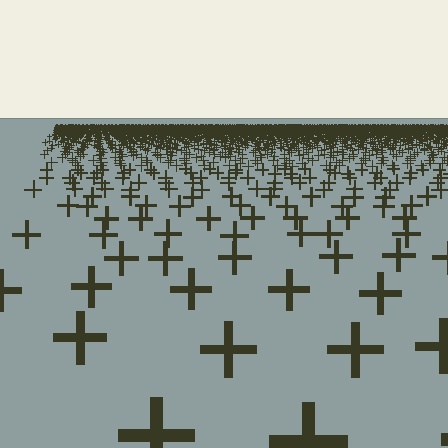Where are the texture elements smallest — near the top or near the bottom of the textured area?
Near the top.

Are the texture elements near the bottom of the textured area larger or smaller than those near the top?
Larger. Near the bottom, elements are closer to the viewer and appear at a bigger on-screen size.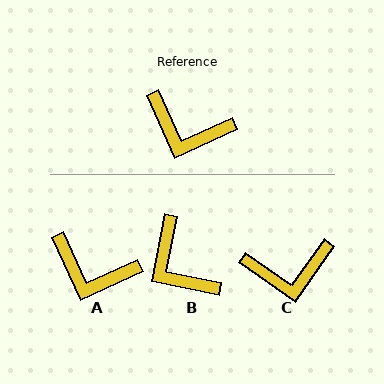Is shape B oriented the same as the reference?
No, it is off by about 36 degrees.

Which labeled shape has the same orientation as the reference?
A.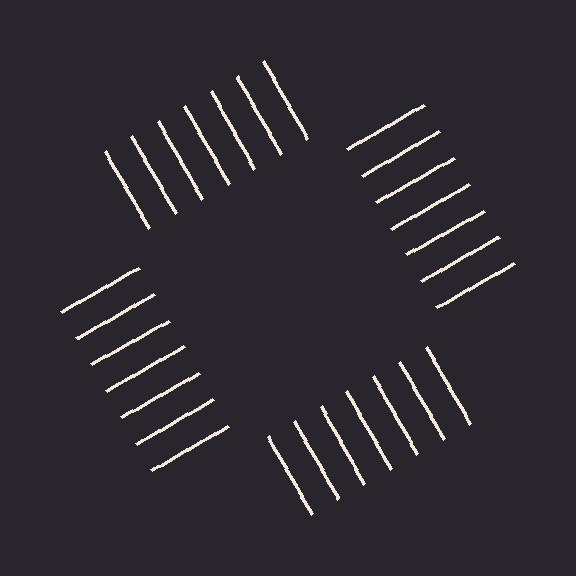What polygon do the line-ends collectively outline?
An illusory square — the line segments terminate on its edges but no continuous stroke is drawn.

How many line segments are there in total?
28 — 7 along each of the 4 edges.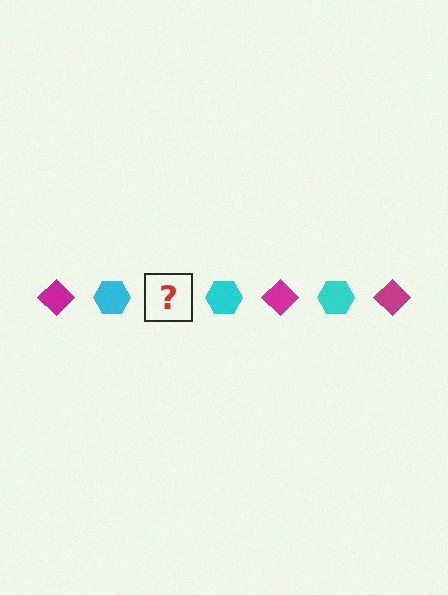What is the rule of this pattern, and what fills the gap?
The rule is that the pattern alternates between magenta diamond and cyan hexagon. The gap should be filled with a magenta diamond.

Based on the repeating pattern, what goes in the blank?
The blank should be a magenta diamond.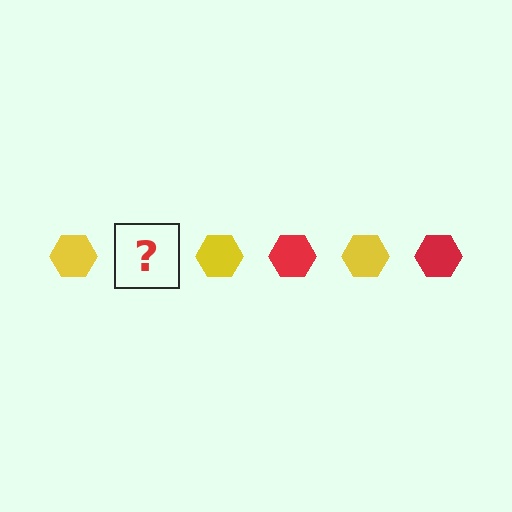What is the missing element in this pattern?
The missing element is a red hexagon.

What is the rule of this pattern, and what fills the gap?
The rule is that the pattern cycles through yellow, red hexagons. The gap should be filled with a red hexagon.